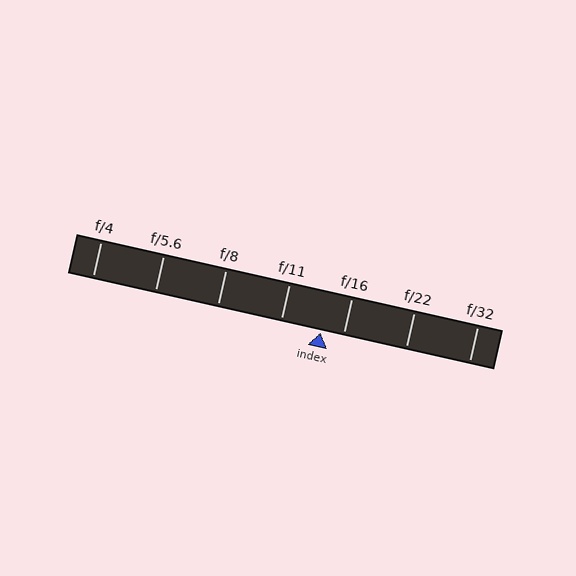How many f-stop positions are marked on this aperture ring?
There are 7 f-stop positions marked.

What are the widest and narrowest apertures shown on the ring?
The widest aperture shown is f/4 and the narrowest is f/32.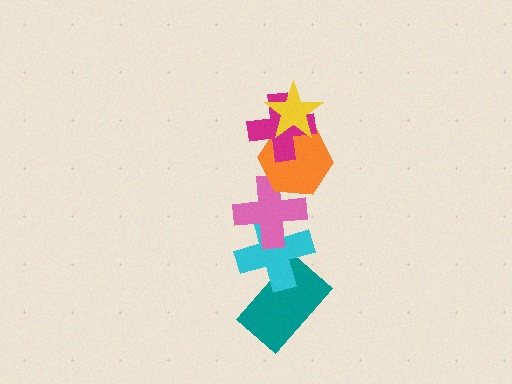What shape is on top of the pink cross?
The orange hexagon is on top of the pink cross.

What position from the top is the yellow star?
The yellow star is 1st from the top.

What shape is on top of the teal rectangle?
The cyan cross is on top of the teal rectangle.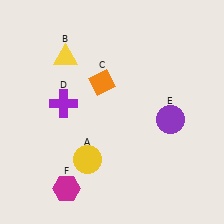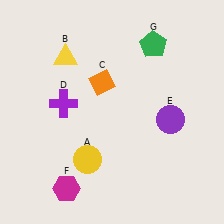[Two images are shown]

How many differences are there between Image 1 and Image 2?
There is 1 difference between the two images.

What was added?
A green pentagon (G) was added in Image 2.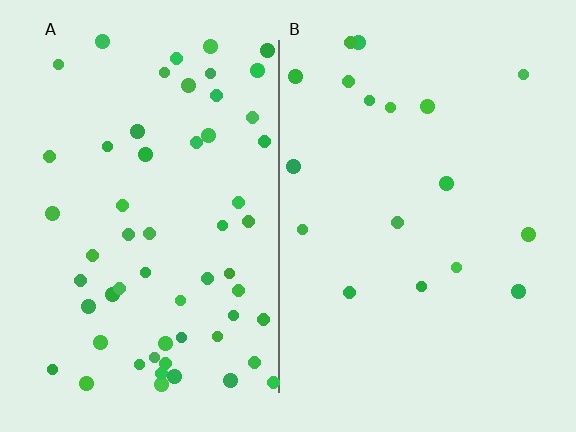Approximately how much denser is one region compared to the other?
Approximately 3.3× — region A over region B.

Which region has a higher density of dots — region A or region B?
A (the left).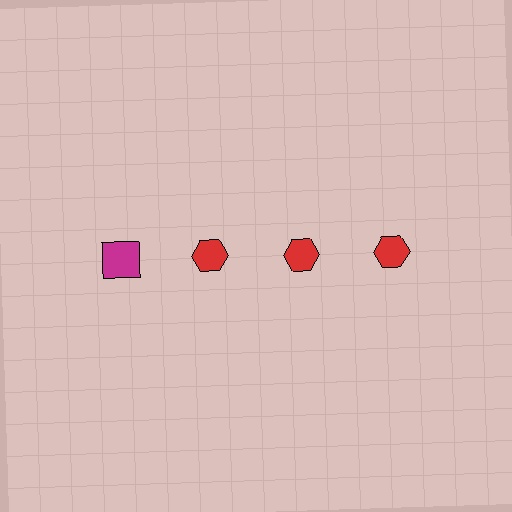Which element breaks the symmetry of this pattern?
The magenta square in the top row, leftmost column breaks the symmetry. All other shapes are red hexagons.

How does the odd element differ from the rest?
It differs in both color (magenta instead of red) and shape (square instead of hexagon).